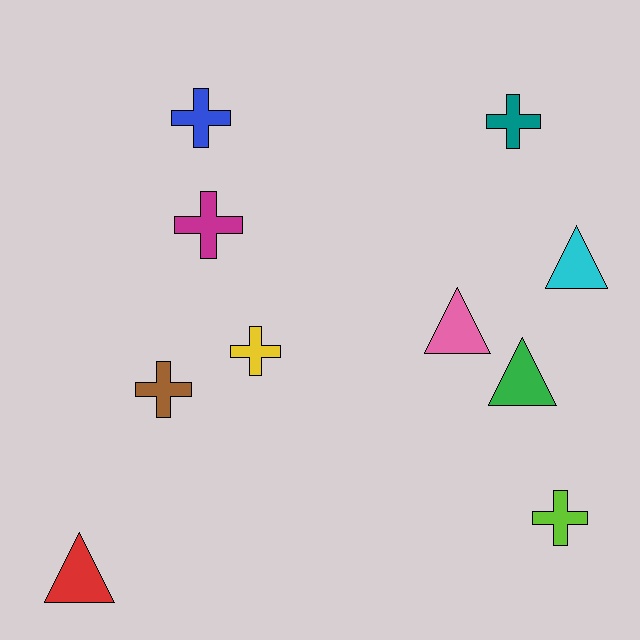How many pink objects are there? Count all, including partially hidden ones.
There is 1 pink object.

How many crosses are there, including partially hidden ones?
There are 6 crosses.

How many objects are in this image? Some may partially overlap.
There are 10 objects.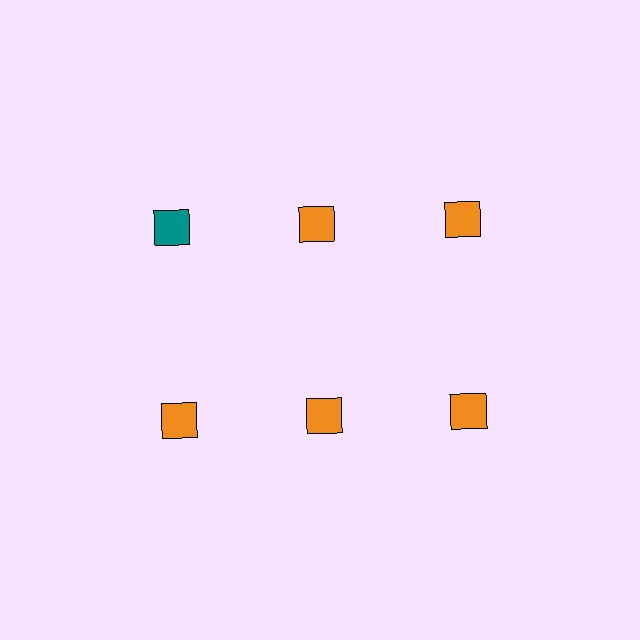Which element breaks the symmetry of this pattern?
The teal square in the top row, leftmost column breaks the symmetry. All other shapes are orange squares.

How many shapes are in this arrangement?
There are 6 shapes arranged in a grid pattern.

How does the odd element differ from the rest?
It has a different color: teal instead of orange.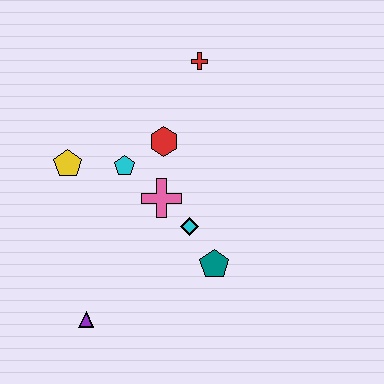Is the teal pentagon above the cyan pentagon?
No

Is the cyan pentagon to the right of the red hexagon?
No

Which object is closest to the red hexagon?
The cyan pentagon is closest to the red hexagon.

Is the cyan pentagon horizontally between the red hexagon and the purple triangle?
Yes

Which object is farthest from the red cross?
The purple triangle is farthest from the red cross.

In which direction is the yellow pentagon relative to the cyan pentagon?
The yellow pentagon is to the left of the cyan pentagon.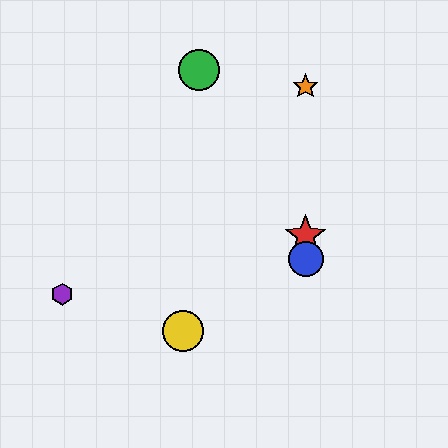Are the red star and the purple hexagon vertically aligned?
No, the red star is at x≈306 and the purple hexagon is at x≈62.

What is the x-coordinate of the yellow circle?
The yellow circle is at x≈183.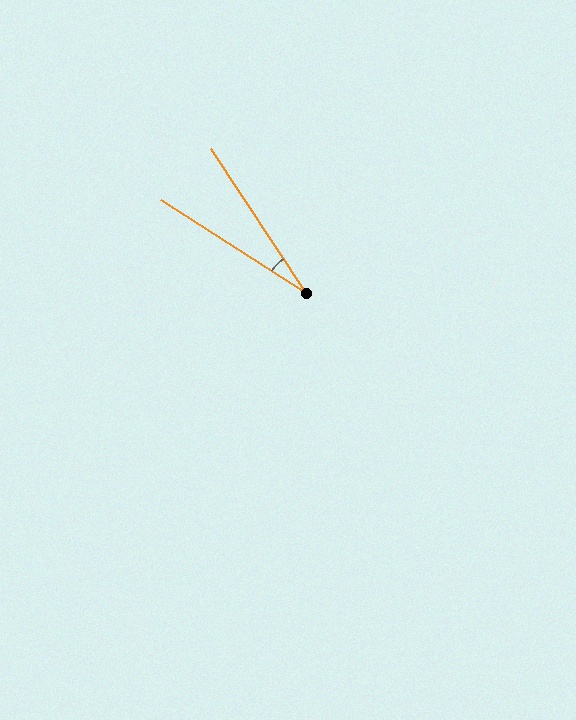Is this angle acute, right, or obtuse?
It is acute.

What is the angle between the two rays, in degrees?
Approximately 24 degrees.